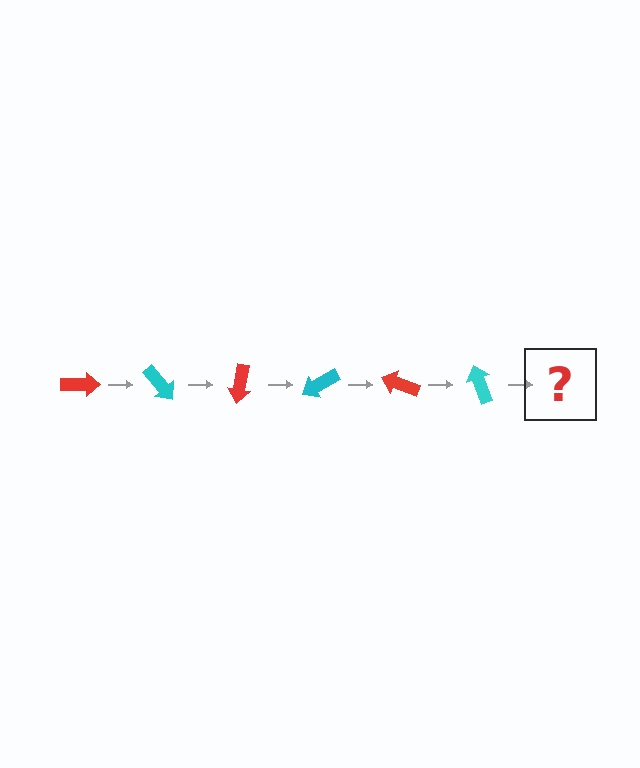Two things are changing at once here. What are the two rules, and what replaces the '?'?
The two rules are that it rotates 50 degrees each step and the color cycles through red and cyan. The '?' should be a red arrow, rotated 300 degrees from the start.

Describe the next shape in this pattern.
It should be a red arrow, rotated 300 degrees from the start.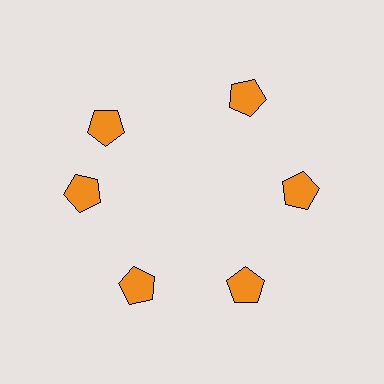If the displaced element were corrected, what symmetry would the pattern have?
It would have 6-fold rotational symmetry — the pattern would map onto itself every 60 degrees.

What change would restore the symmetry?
The symmetry would be restored by rotating it back into even spacing with its neighbors so that all 6 pentagons sit at equal angles and equal distance from the center.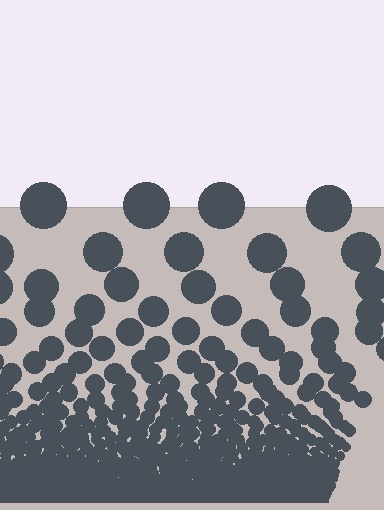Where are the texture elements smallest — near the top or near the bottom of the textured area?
Near the bottom.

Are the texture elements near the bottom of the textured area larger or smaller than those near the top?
Smaller. The gradient is inverted — elements near the bottom are smaller and denser.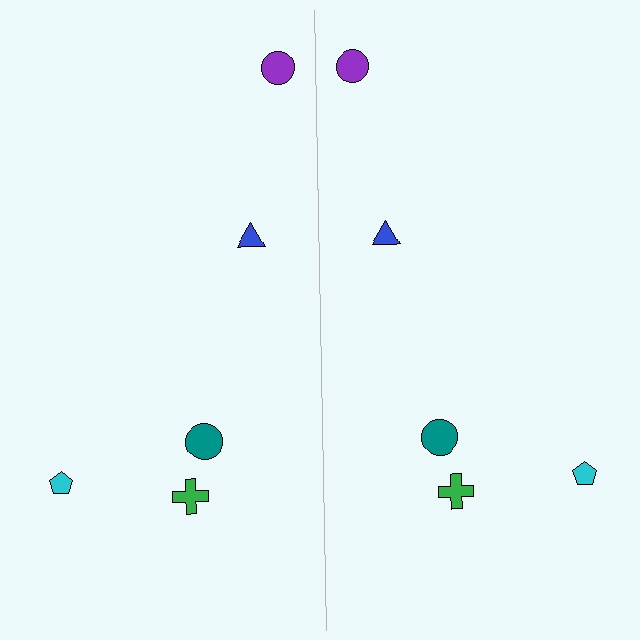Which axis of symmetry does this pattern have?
The pattern has a vertical axis of symmetry running through the center of the image.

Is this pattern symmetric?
Yes, this pattern has bilateral (reflection) symmetry.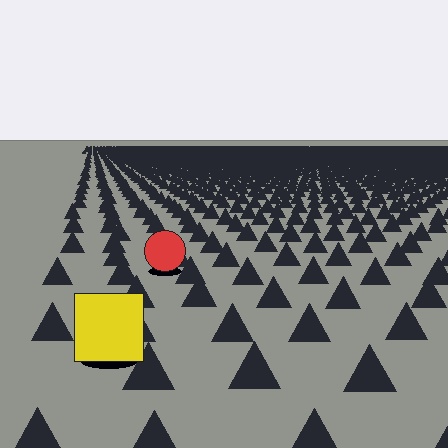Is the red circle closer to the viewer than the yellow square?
No. The yellow square is closer — you can tell from the texture gradient: the ground texture is coarser near it.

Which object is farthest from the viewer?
The red circle is farthest from the viewer. It appears smaller and the ground texture around it is denser.